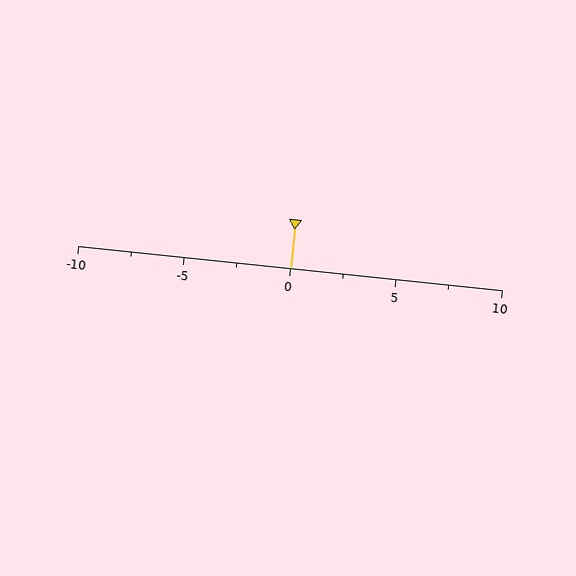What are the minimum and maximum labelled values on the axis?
The axis runs from -10 to 10.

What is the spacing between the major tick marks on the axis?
The major ticks are spaced 5 apart.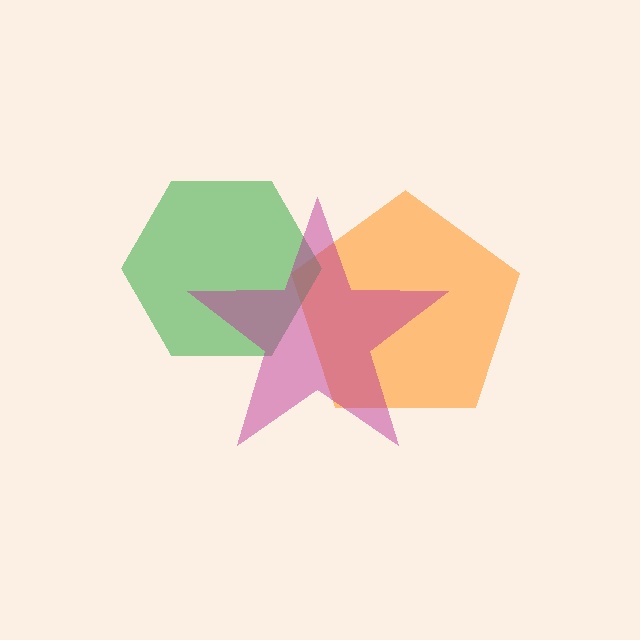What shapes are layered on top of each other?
The layered shapes are: an orange pentagon, a green hexagon, a magenta star.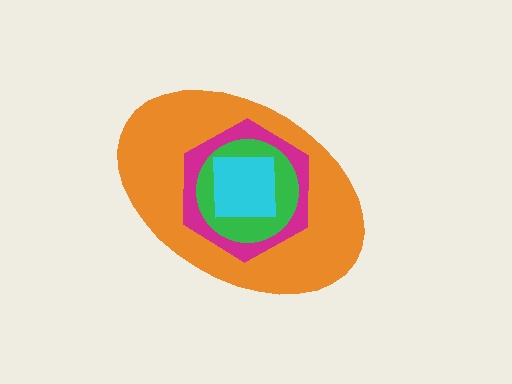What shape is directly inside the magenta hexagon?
The green circle.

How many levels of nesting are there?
4.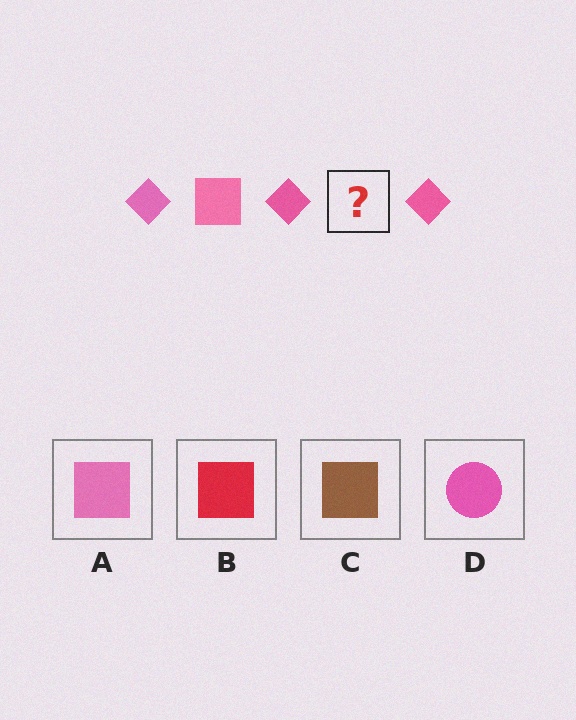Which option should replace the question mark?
Option A.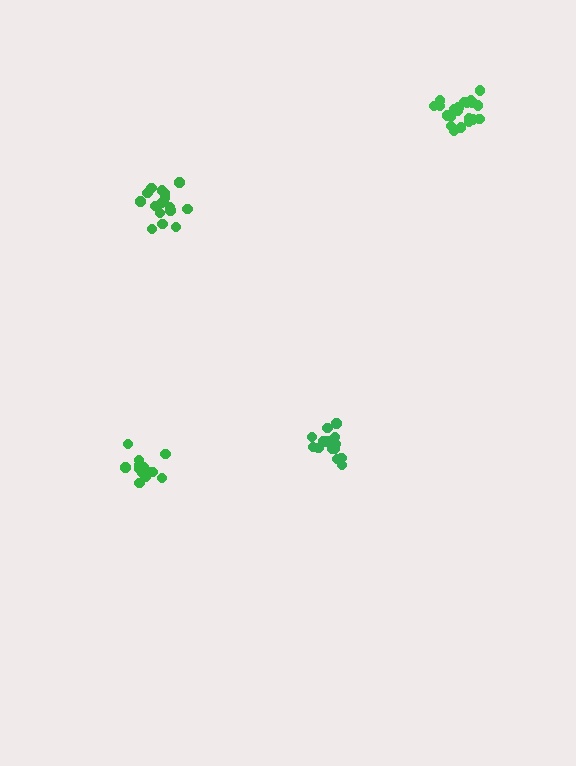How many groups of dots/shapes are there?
There are 4 groups.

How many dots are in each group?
Group 1: 17 dots, Group 2: 16 dots, Group 3: 21 dots, Group 4: 15 dots (69 total).